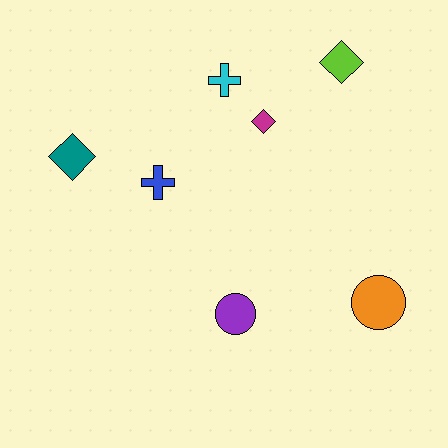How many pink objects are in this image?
There are no pink objects.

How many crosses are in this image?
There are 2 crosses.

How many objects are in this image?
There are 7 objects.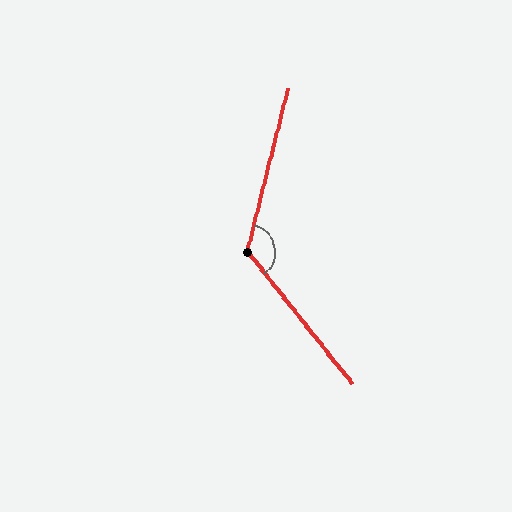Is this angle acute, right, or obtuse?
It is obtuse.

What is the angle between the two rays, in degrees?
Approximately 127 degrees.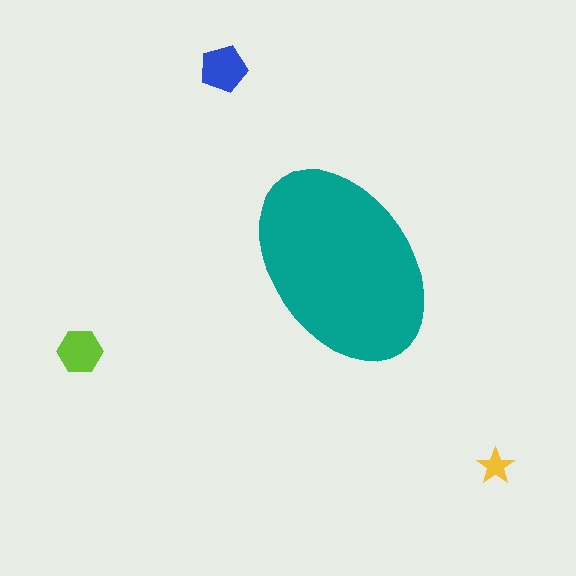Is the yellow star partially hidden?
No, the yellow star is fully visible.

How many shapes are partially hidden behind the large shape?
0 shapes are partially hidden.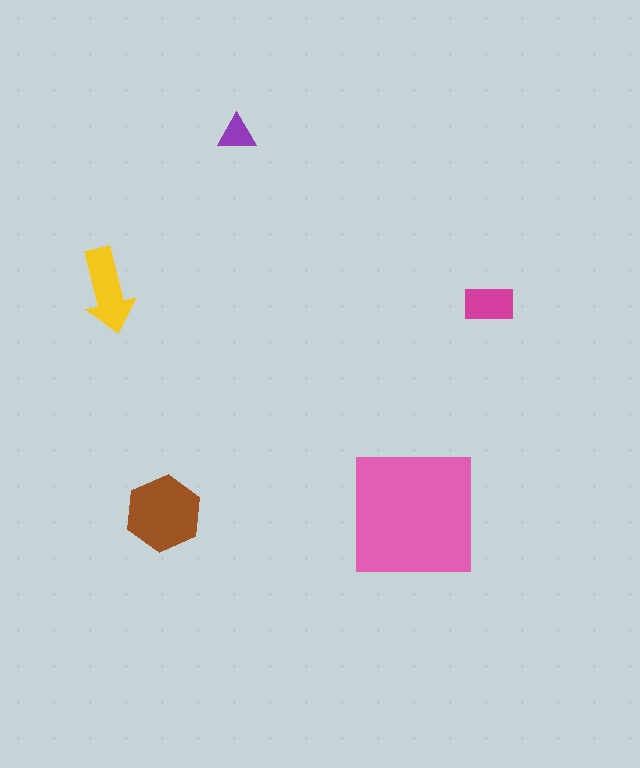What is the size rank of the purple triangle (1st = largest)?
5th.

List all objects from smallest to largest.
The purple triangle, the magenta rectangle, the yellow arrow, the brown hexagon, the pink square.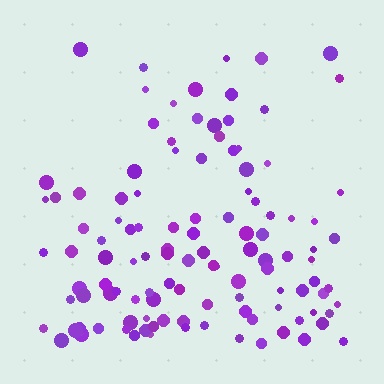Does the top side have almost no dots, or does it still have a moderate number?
Still a moderate number, just noticeably fewer than the bottom.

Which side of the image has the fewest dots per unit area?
The top.